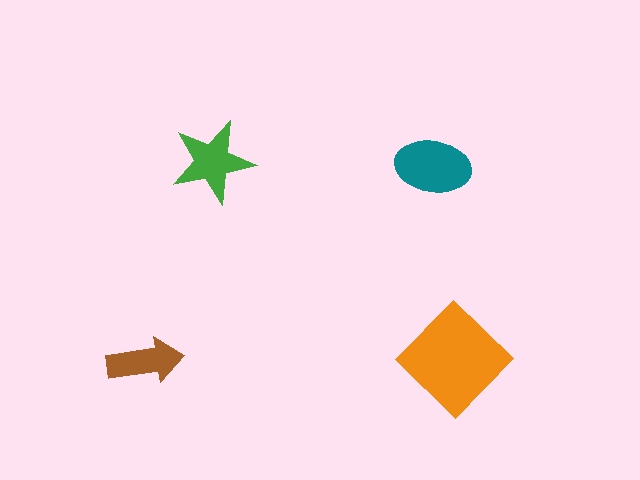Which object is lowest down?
The brown arrow is bottommost.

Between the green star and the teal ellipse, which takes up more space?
The teal ellipse.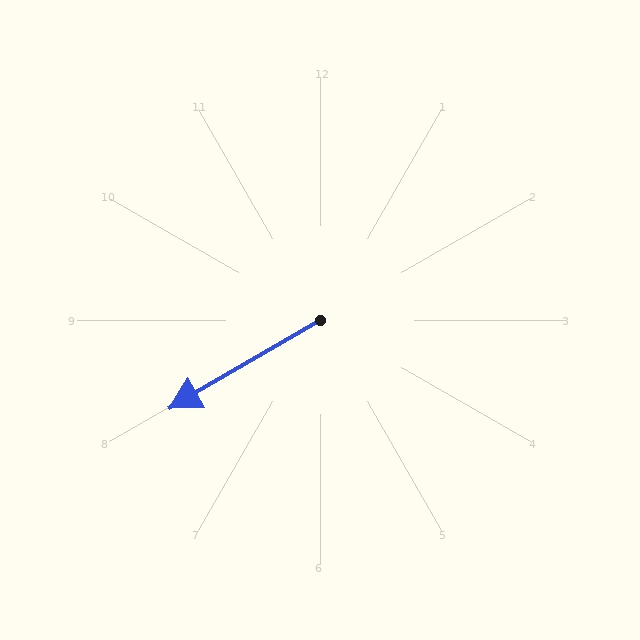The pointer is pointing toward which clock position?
Roughly 8 o'clock.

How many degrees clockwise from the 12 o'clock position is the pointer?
Approximately 240 degrees.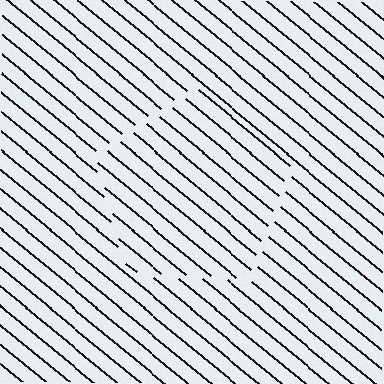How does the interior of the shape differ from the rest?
The interior of the shape contains the same grating, shifted by half a period — the contour is defined by the phase discontinuity where line-ends from the inner and outer gratings abut.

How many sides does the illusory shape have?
5 sides — the line-ends trace a pentagon.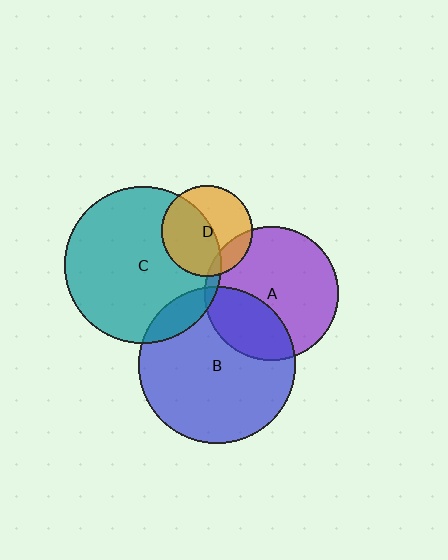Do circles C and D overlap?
Yes.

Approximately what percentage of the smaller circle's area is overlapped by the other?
Approximately 50%.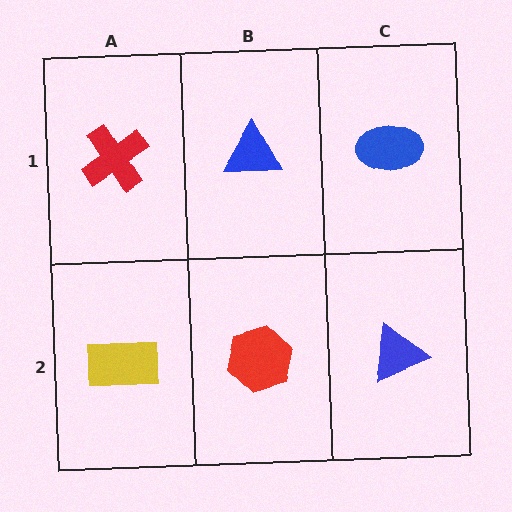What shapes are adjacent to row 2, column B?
A blue triangle (row 1, column B), a yellow rectangle (row 2, column A), a blue triangle (row 2, column C).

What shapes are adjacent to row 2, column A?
A red cross (row 1, column A), a red hexagon (row 2, column B).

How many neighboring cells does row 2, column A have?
2.